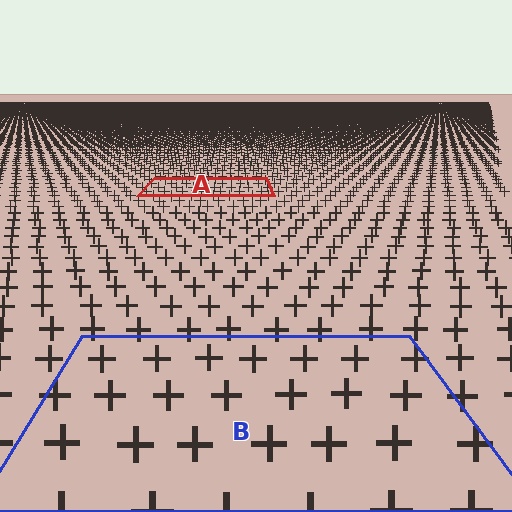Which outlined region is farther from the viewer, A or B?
Region A is farther from the viewer — the texture elements inside it appear smaller and more densely packed.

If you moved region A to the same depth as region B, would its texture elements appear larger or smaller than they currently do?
They would appear larger. At a closer depth, the same texture elements are projected at a bigger on-screen size.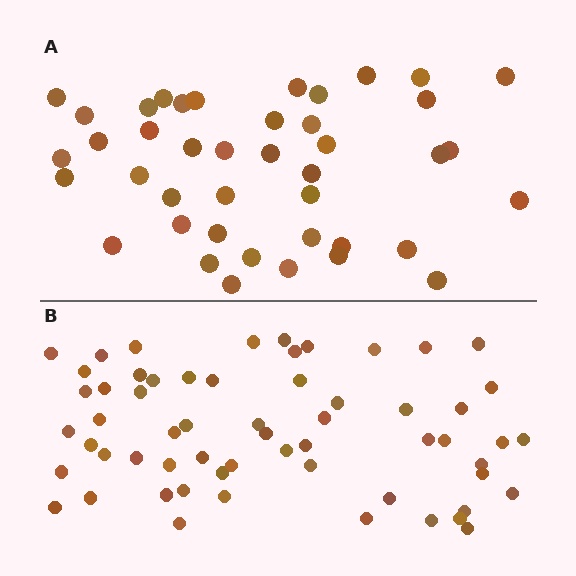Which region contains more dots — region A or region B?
Region B (the bottom region) has more dots.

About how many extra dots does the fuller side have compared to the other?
Region B has approximately 20 more dots than region A.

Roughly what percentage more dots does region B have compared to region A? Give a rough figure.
About 45% more.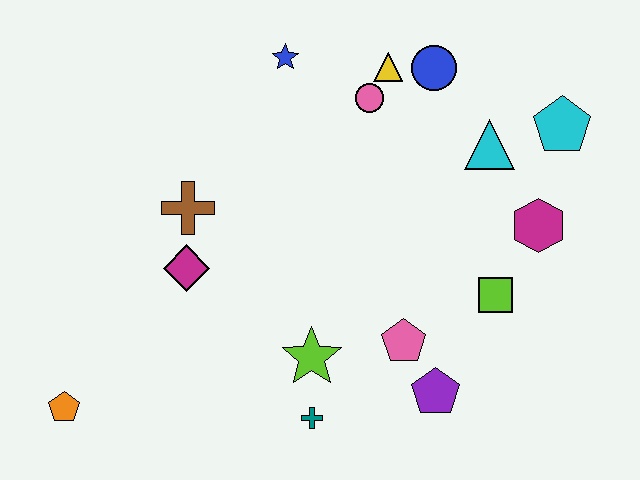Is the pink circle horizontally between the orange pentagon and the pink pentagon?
Yes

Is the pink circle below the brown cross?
No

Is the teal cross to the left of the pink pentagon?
Yes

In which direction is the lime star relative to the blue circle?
The lime star is below the blue circle.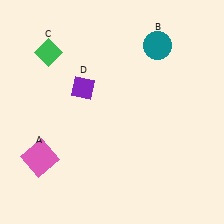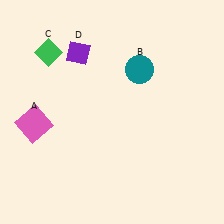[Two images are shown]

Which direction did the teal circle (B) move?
The teal circle (B) moved down.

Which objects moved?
The objects that moved are: the pink square (A), the teal circle (B), the purple diamond (D).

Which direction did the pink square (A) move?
The pink square (A) moved up.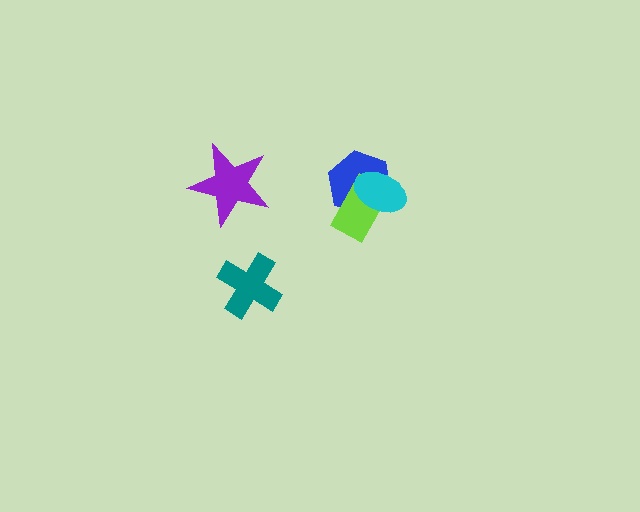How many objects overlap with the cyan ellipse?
2 objects overlap with the cyan ellipse.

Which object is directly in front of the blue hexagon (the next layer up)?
The lime rectangle is directly in front of the blue hexagon.